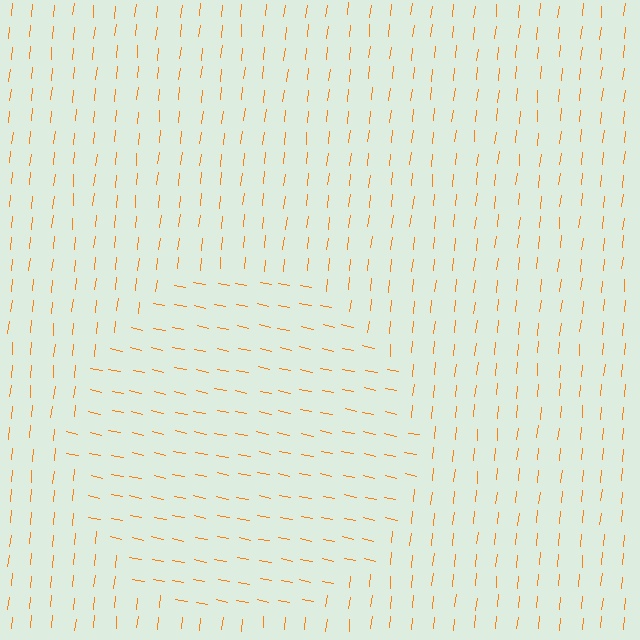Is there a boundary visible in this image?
Yes, there is a texture boundary formed by a change in line orientation.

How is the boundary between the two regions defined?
The boundary is defined purely by a change in line orientation (approximately 84 degrees difference). All lines are the same color and thickness.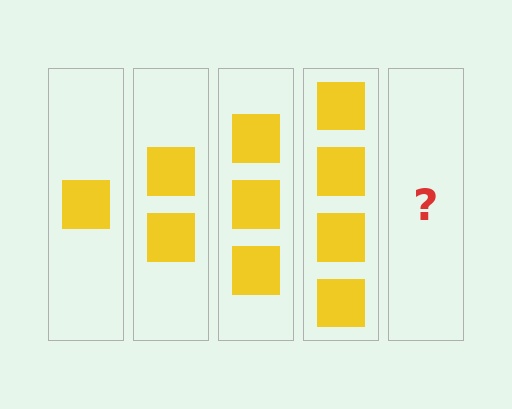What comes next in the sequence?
The next element should be 5 squares.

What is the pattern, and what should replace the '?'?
The pattern is that each step adds one more square. The '?' should be 5 squares.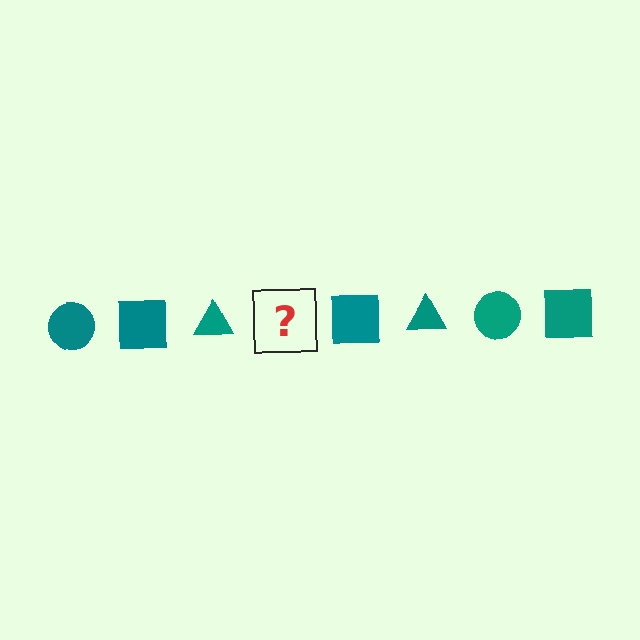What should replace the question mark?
The question mark should be replaced with a teal circle.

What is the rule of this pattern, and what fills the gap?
The rule is that the pattern cycles through circle, square, triangle shapes in teal. The gap should be filled with a teal circle.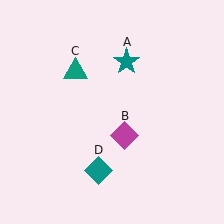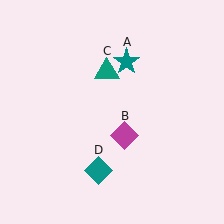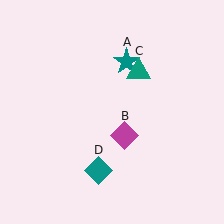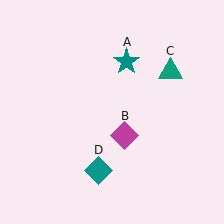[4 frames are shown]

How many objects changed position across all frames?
1 object changed position: teal triangle (object C).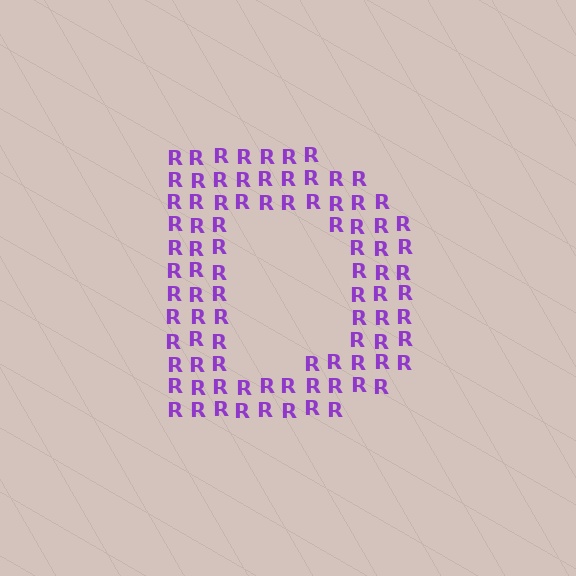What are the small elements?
The small elements are letter R's.